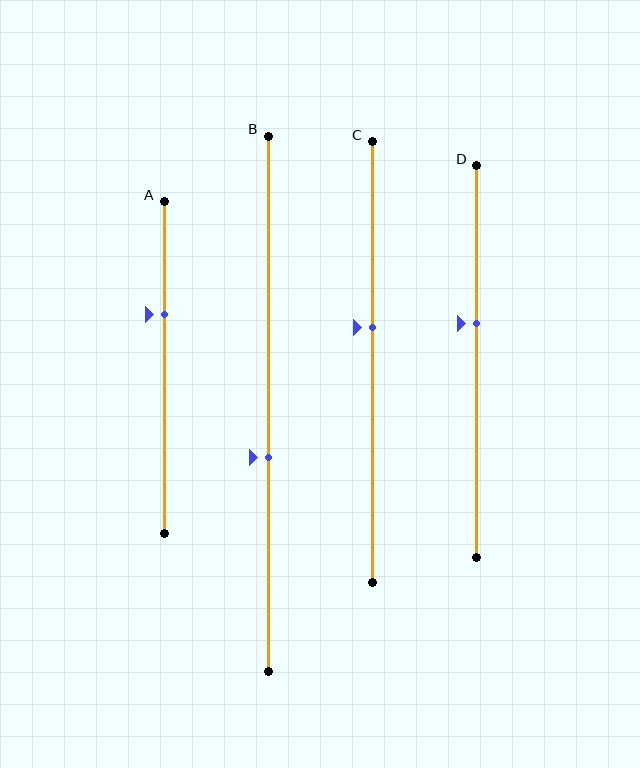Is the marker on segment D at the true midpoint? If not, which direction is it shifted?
No, the marker on segment D is shifted upward by about 10% of the segment length.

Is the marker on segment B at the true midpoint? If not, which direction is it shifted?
No, the marker on segment B is shifted downward by about 10% of the segment length.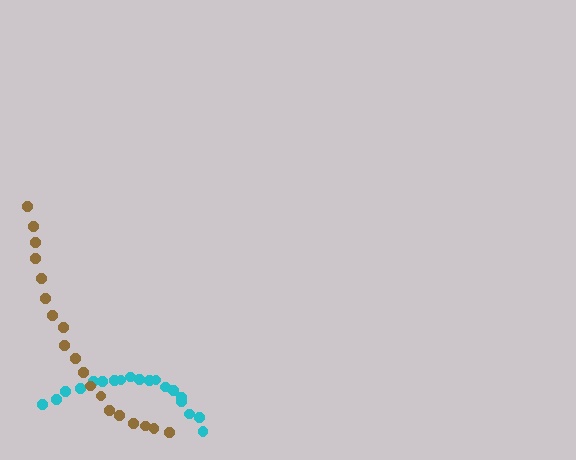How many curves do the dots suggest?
There are 2 distinct paths.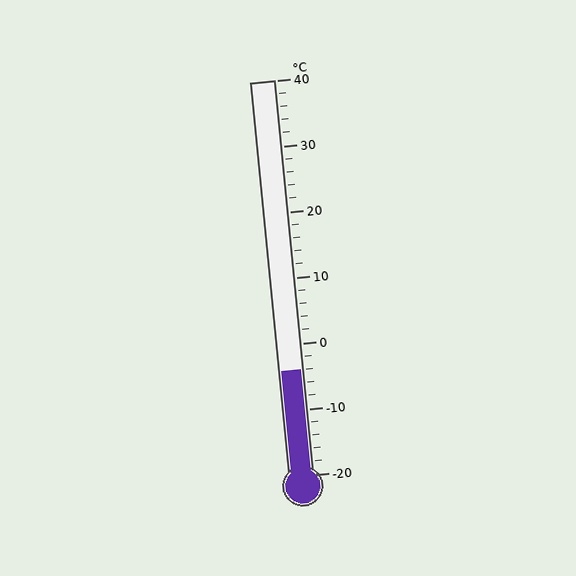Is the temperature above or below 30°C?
The temperature is below 30°C.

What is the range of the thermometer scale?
The thermometer scale ranges from -20°C to 40°C.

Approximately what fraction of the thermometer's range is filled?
The thermometer is filled to approximately 25% of its range.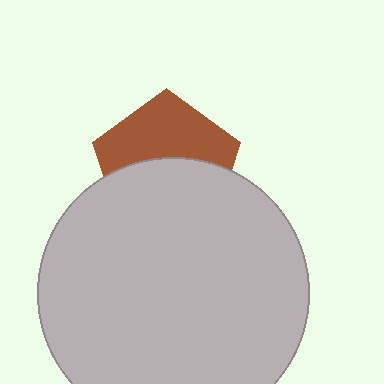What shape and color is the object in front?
The object in front is a light gray circle.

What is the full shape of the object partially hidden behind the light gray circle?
The partially hidden object is a brown pentagon.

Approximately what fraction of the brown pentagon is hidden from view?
Roughly 52% of the brown pentagon is hidden behind the light gray circle.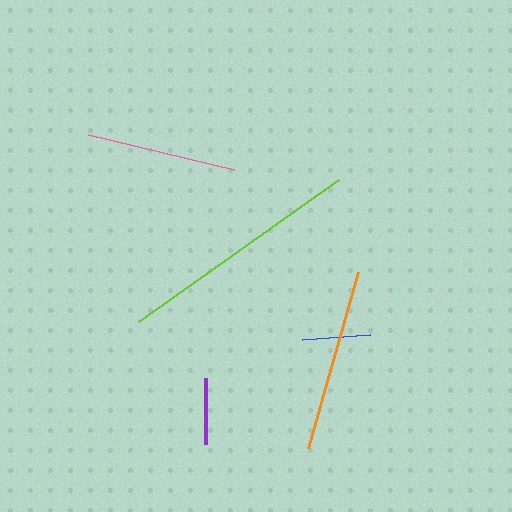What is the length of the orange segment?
The orange segment is approximately 183 pixels long.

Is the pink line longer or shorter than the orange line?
The orange line is longer than the pink line.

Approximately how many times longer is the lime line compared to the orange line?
The lime line is approximately 1.3 times the length of the orange line.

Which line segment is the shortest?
The purple line is the shortest at approximately 66 pixels.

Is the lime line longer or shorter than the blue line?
The lime line is longer than the blue line.